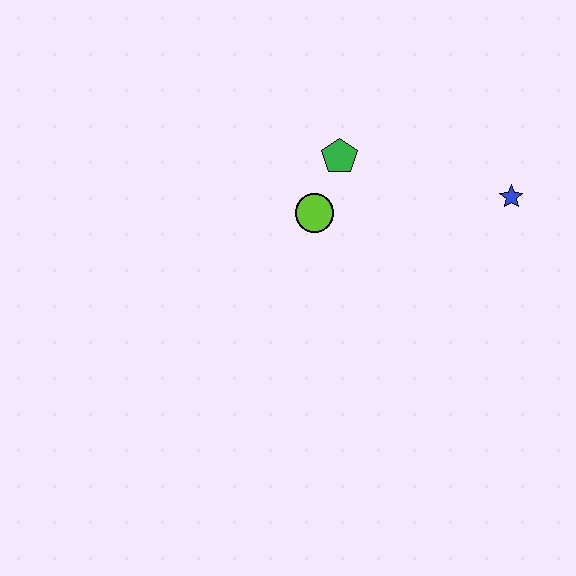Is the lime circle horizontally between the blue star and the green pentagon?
No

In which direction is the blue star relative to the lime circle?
The blue star is to the right of the lime circle.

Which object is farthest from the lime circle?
The blue star is farthest from the lime circle.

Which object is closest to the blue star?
The green pentagon is closest to the blue star.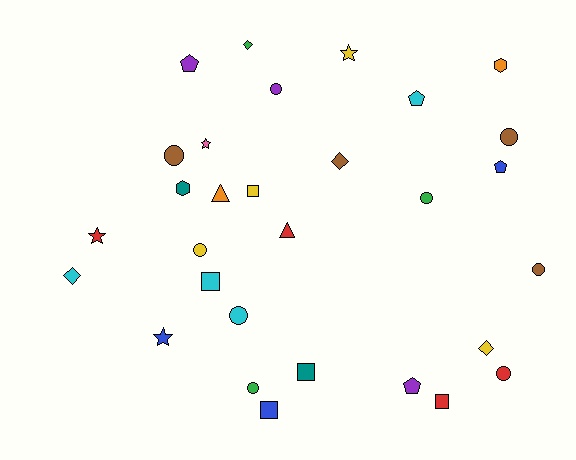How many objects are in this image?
There are 30 objects.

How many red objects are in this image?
There are 4 red objects.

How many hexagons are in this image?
There are 2 hexagons.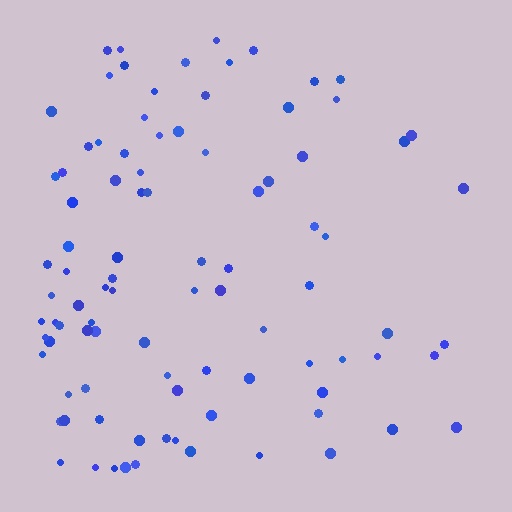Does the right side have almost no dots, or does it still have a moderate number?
Still a moderate number, just noticeably fewer than the left.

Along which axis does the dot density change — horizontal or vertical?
Horizontal.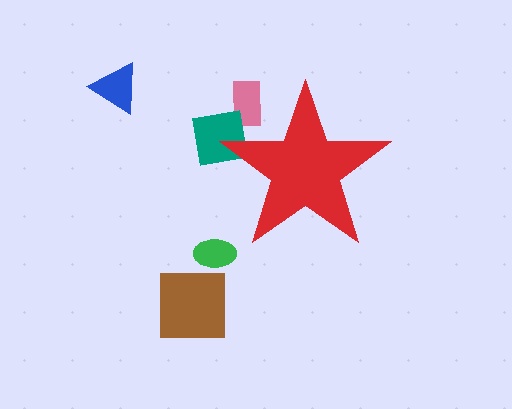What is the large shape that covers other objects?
A red star.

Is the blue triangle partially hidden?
No, the blue triangle is fully visible.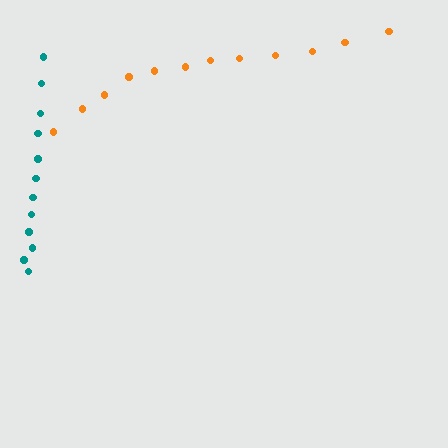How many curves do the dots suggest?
There are 2 distinct paths.